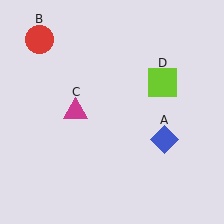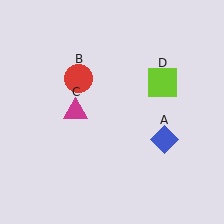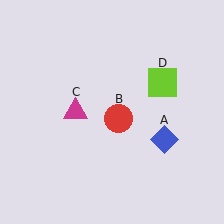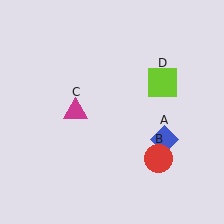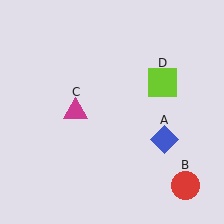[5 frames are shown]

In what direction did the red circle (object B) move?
The red circle (object B) moved down and to the right.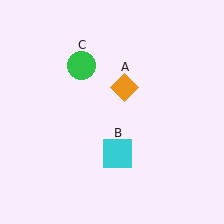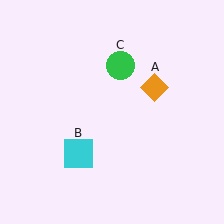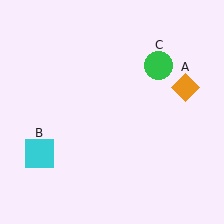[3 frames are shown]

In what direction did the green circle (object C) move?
The green circle (object C) moved right.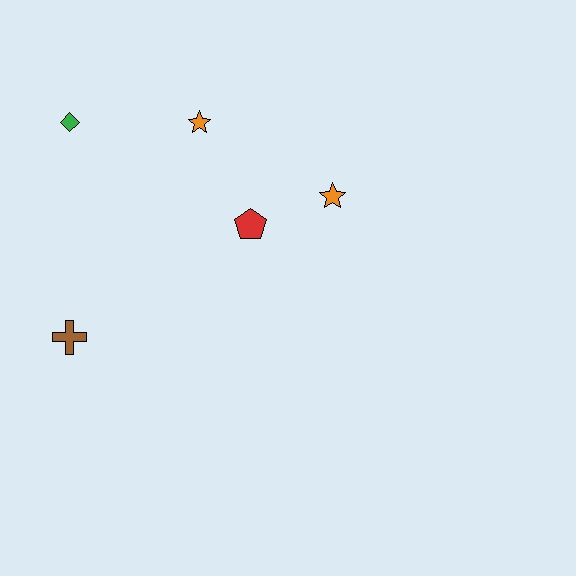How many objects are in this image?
There are 5 objects.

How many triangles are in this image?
There are no triangles.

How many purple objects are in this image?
There are no purple objects.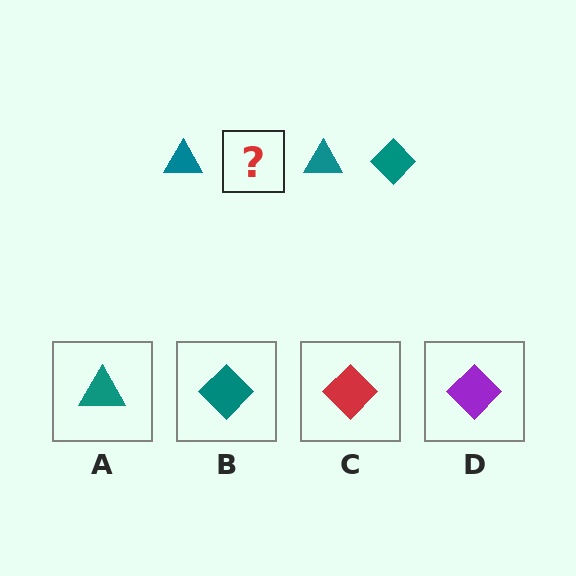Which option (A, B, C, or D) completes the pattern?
B.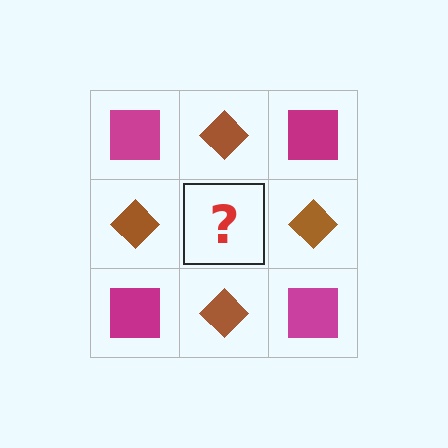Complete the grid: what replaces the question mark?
The question mark should be replaced with a magenta square.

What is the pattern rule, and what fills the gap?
The rule is that it alternates magenta square and brown diamond in a checkerboard pattern. The gap should be filled with a magenta square.